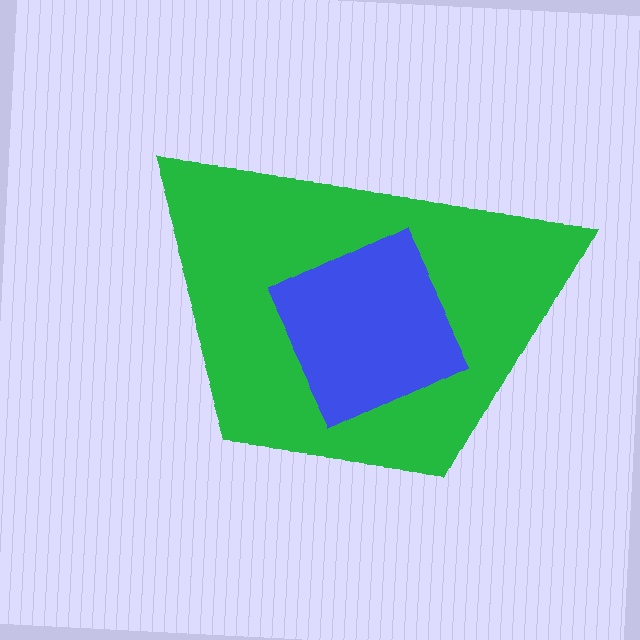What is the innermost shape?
The blue diamond.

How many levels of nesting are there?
2.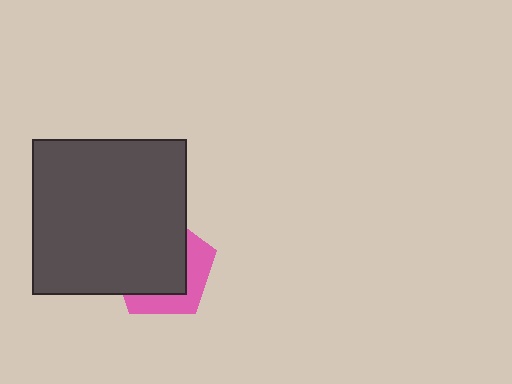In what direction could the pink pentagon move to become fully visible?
The pink pentagon could move toward the lower-right. That would shift it out from behind the dark gray square entirely.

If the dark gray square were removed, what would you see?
You would see the complete pink pentagon.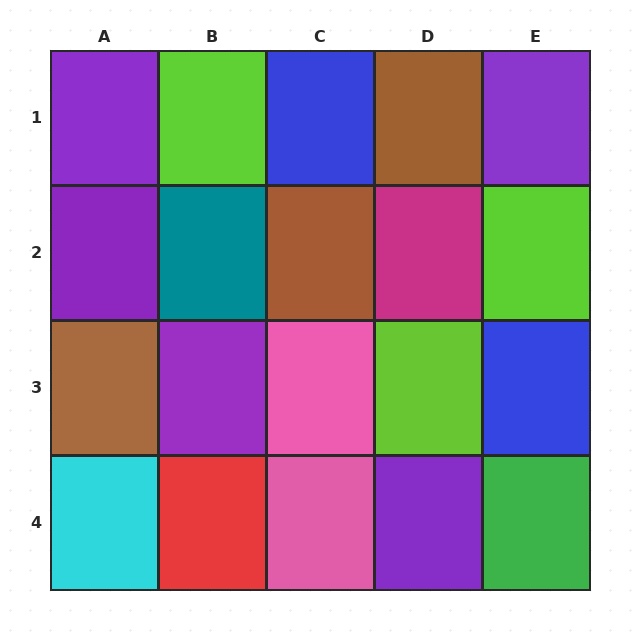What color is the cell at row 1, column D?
Brown.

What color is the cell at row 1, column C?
Blue.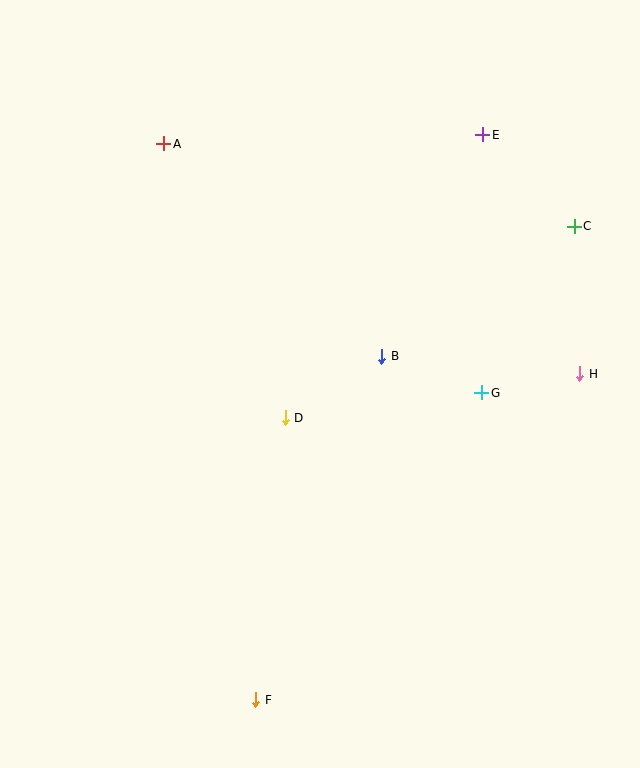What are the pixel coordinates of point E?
Point E is at (483, 135).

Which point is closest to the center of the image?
Point D at (285, 418) is closest to the center.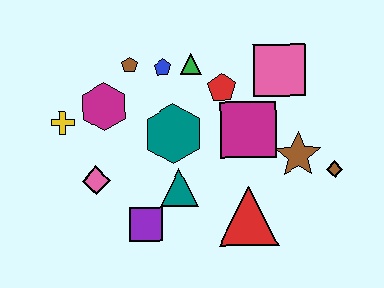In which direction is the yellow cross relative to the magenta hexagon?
The yellow cross is to the left of the magenta hexagon.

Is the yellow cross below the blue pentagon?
Yes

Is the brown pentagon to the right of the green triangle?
No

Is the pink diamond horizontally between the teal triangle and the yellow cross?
Yes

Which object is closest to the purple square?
The teal triangle is closest to the purple square.